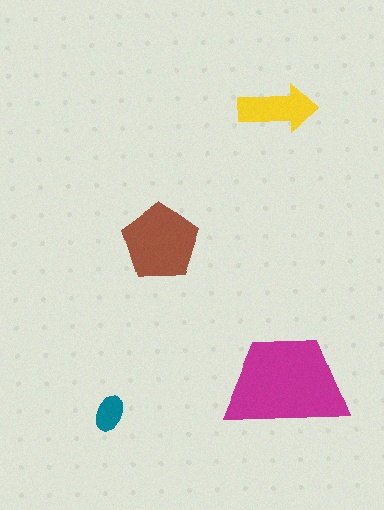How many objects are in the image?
There are 4 objects in the image.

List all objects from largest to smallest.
The magenta trapezoid, the brown pentagon, the yellow arrow, the teal ellipse.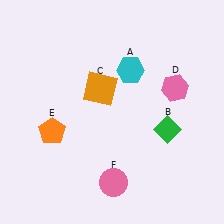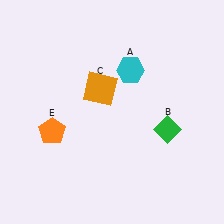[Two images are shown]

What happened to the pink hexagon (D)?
The pink hexagon (D) was removed in Image 2. It was in the top-right area of Image 1.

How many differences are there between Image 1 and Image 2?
There are 2 differences between the two images.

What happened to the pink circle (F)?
The pink circle (F) was removed in Image 2. It was in the bottom-right area of Image 1.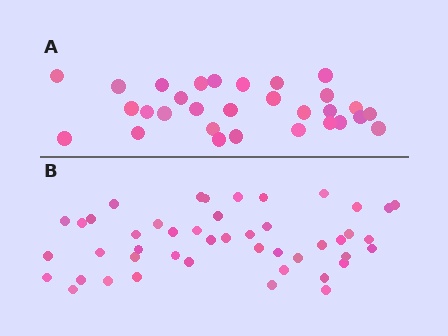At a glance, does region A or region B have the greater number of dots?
Region B (the bottom region) has more dots.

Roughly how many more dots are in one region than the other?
Region B has approximately 15 more dots than region A.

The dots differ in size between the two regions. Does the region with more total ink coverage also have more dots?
No. Region A has more total ink coverage because its dots are larger, but region B actually contains more individual dots. Total area can be misleading — the number of items is what matters here.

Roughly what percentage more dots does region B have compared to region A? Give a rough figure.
About 55% more.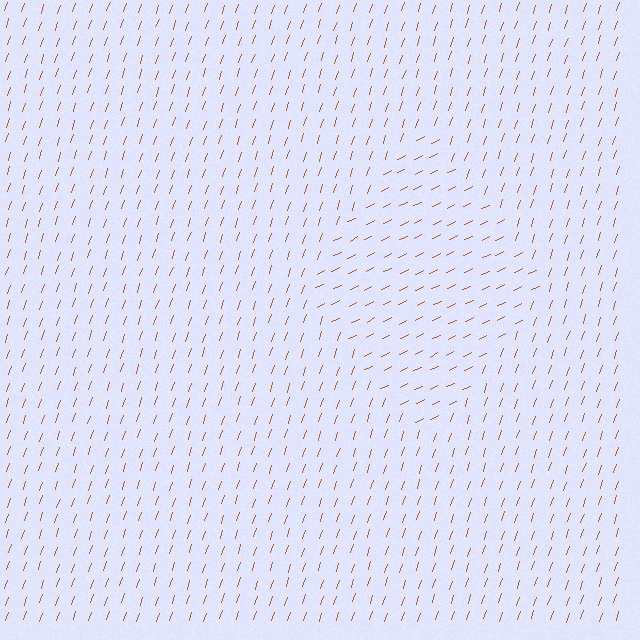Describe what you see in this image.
The image is filled with small brown line segments. A diamond region in the image has lines oriented differently from the surrounding lines, creating a visible texture boundary.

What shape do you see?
I see a diamond.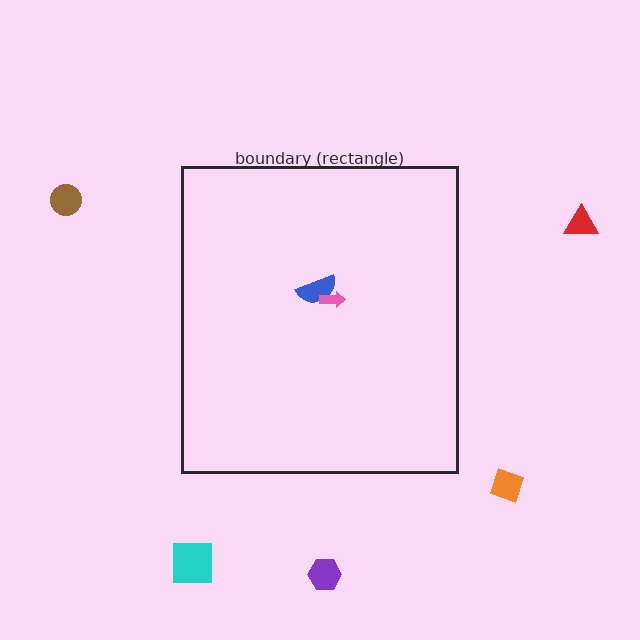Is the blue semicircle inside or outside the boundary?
Inside.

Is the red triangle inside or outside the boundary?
Outside.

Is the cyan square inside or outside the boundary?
Outside.